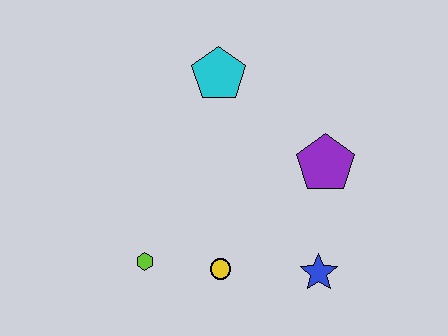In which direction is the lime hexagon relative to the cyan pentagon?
The lime hexagon is below the cyan pentagon.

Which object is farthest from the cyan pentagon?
The blue star is farthest from the cyan pentagon.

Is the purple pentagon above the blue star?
Yes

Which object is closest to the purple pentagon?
The blue star is closest to the purple pentagon.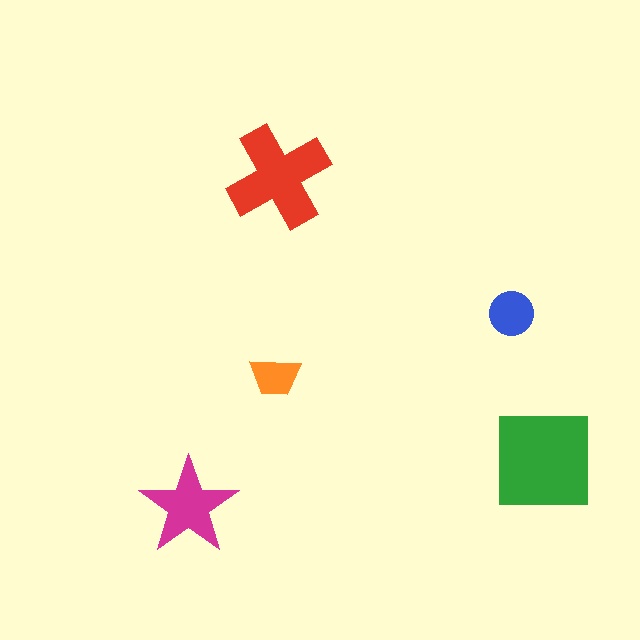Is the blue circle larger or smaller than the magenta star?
Smaller.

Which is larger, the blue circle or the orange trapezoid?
The blue circle.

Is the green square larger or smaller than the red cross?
Larger.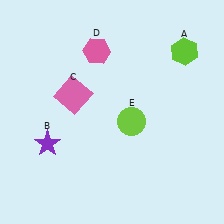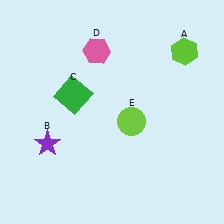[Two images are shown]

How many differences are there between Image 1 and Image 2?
There is 1 difference between the two images.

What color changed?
The square (C) changed from pink in Image 1 to green in Image 2.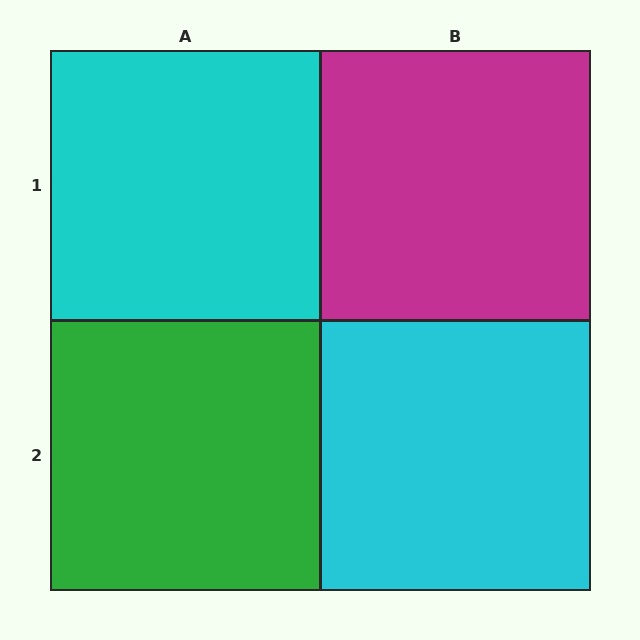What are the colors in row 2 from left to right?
Green, cyan.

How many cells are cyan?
2 cells are cyan.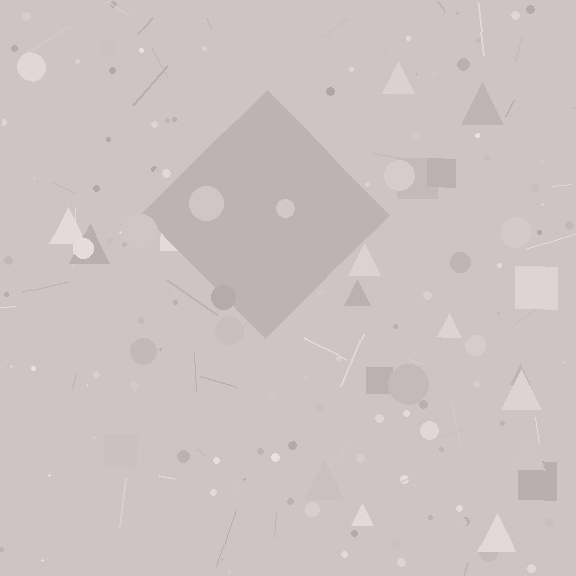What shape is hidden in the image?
A diamond is hidden in the image.